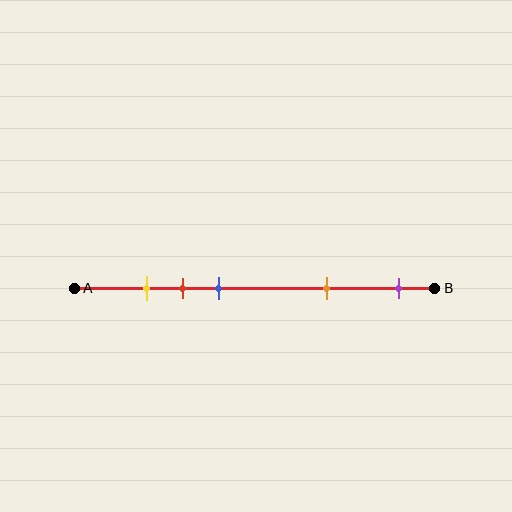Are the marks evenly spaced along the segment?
No, the marks are not evenly spaced.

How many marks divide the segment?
There are 5 marks dividing the segment.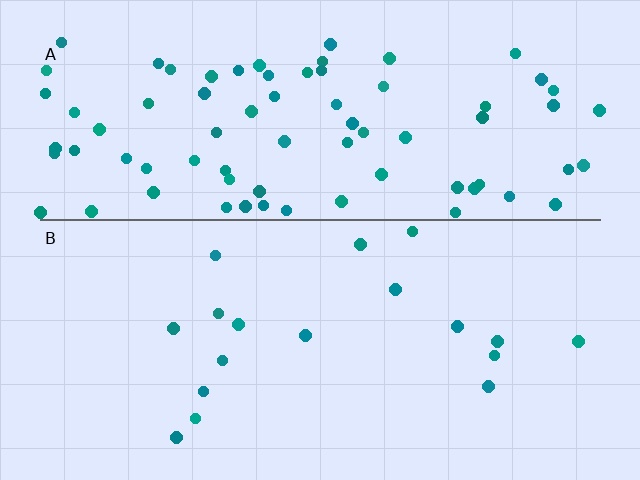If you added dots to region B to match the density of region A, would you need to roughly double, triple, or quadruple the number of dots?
Approximately quadruple.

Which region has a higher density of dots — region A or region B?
A (the top).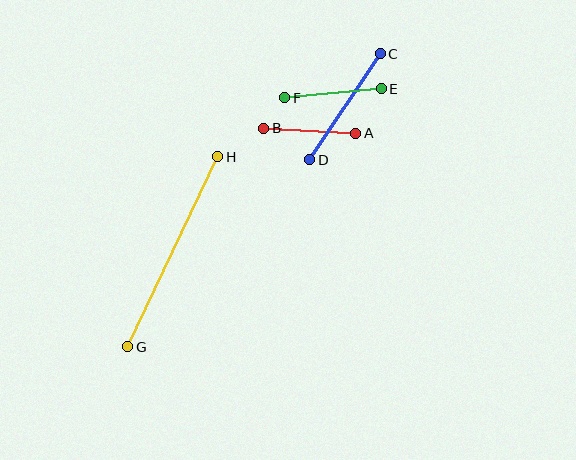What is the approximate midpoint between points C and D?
The midpoint is at approximately (345, 107) pixels.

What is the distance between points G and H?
The distance is approximately 210 pixels.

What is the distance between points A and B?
The distance is approximately 92 pixels.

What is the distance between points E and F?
The distance is approximately 97 pixels.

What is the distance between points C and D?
The distance is approximately 127 pixels.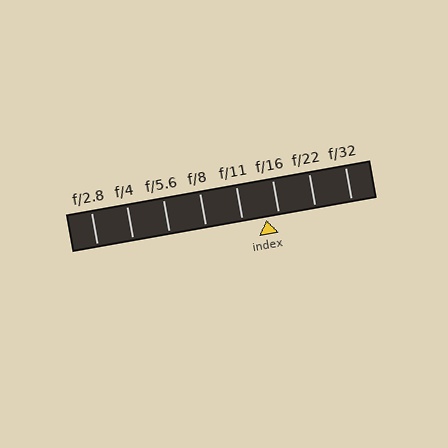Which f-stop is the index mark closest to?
The index mark is closest to f/16.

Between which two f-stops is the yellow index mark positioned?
The index mark is between f/11 and f/16.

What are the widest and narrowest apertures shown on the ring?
The widest aperture shown is f/2.8 and the narrowest is f/32.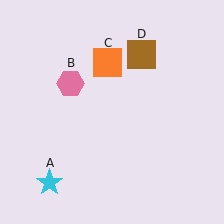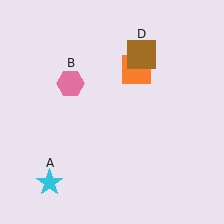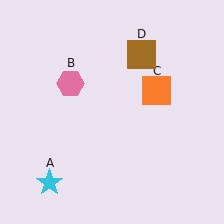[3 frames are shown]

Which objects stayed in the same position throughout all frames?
Cyan star (object A) and pink hexagon (object B) and brown square (object D) remained stationary.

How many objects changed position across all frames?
1 object changed position: orange square (object C).